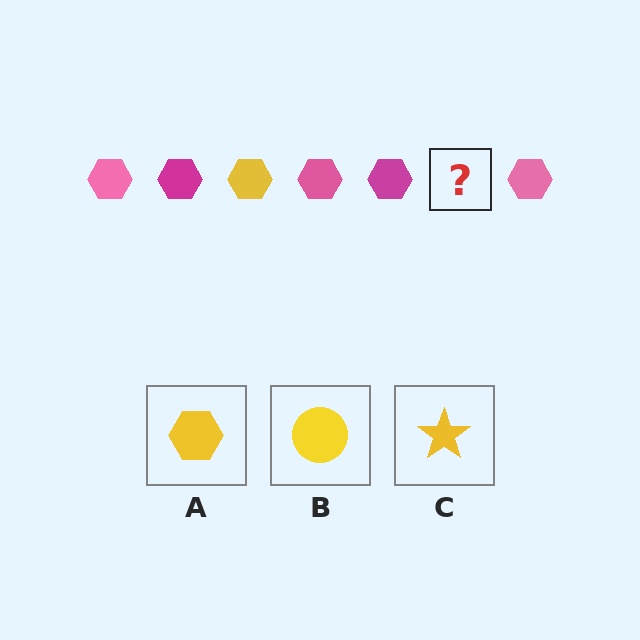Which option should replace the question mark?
Option A.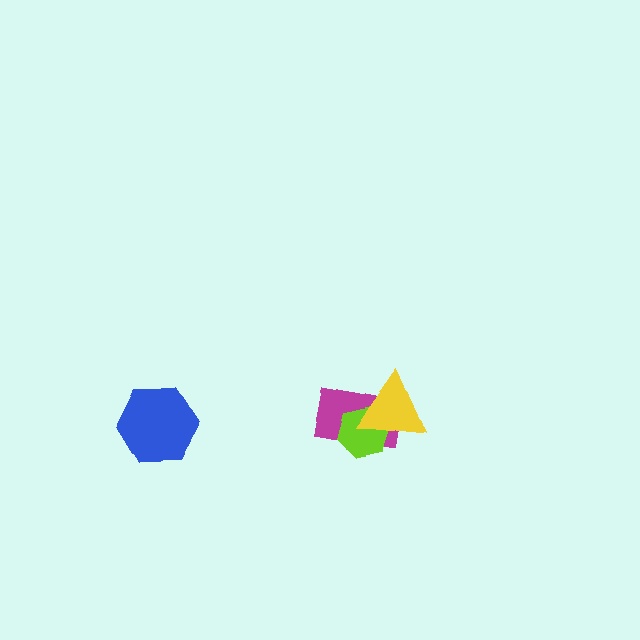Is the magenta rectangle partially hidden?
Yes, it is partially covered by another shape.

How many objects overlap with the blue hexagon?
0 objects overlap with the blue hexagon.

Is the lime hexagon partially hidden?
Yes, it is partially covered by another shape.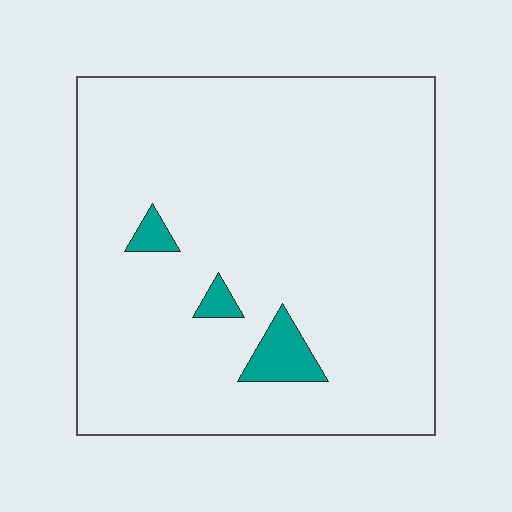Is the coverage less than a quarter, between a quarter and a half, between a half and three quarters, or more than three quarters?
Less than a quarter.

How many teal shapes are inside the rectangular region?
3.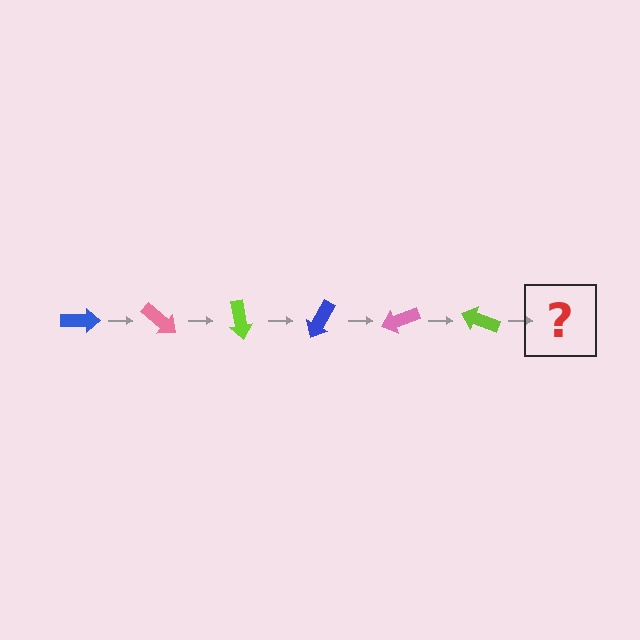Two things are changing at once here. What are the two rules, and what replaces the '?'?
The two rules are that it rotates 40 degrees each step and the color cycles through blue, pink, and lime. The '?' should be a blue arrow, rotated 240 degrees from the start.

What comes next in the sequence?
The next element should be a blue arrow, rotated 240 degrees from the start.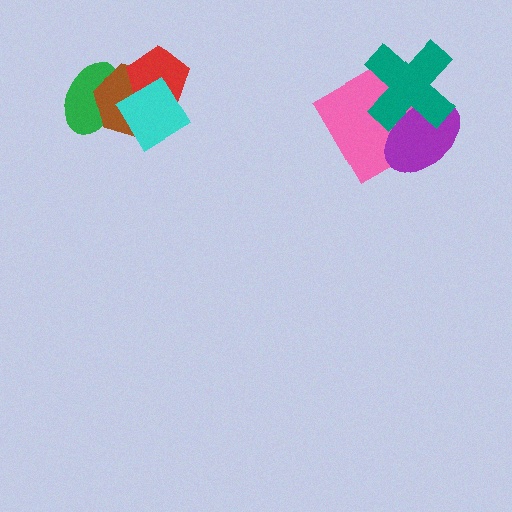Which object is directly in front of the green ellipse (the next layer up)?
The brown hexagon is directly in front of the green ellipse.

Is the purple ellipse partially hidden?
Yes, it is partially covered by another shape.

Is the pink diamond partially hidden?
Yes, it is partially covered by another shape.